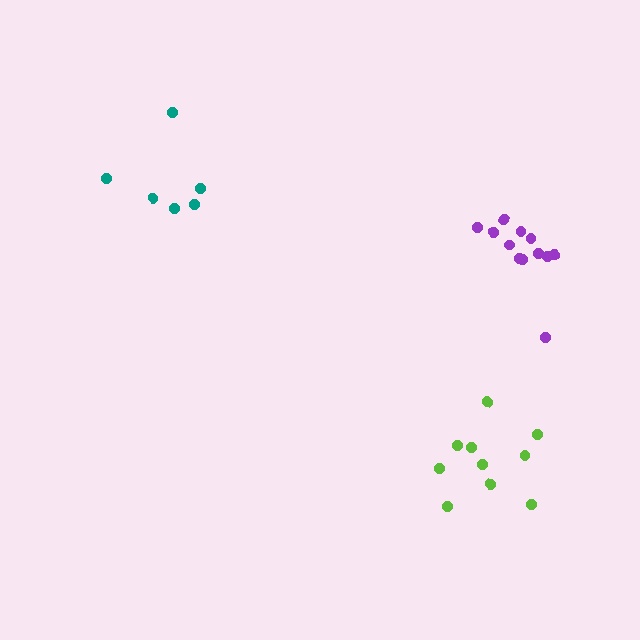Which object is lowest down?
The lime cluster is bottommost.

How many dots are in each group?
Group 1: 10 dots, Group 2: 6 dots, Group 3: 12 dots (28 total).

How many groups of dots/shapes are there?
There are 3 groups.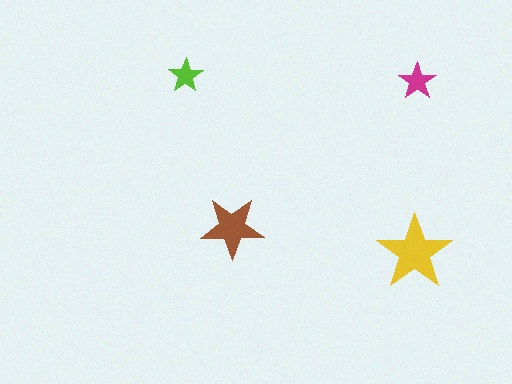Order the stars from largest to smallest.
the yellow one, the brown one, the magenta one, the lime one.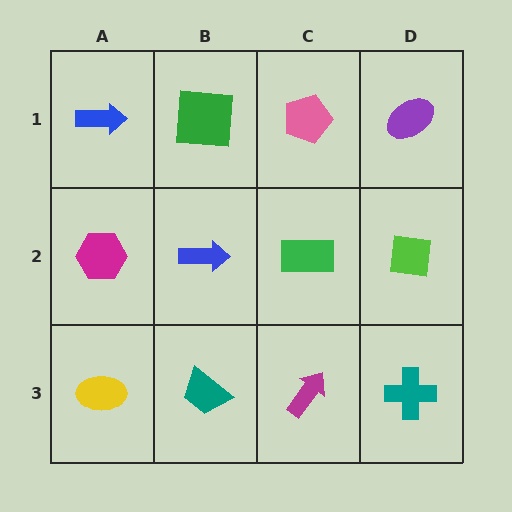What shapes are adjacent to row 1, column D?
A lime square (row 2, column D), a pink pentagon (row 1, column C).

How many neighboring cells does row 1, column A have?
2.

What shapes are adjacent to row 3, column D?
A lime square (row 2, column D), a magenta arrow (row 3, column C).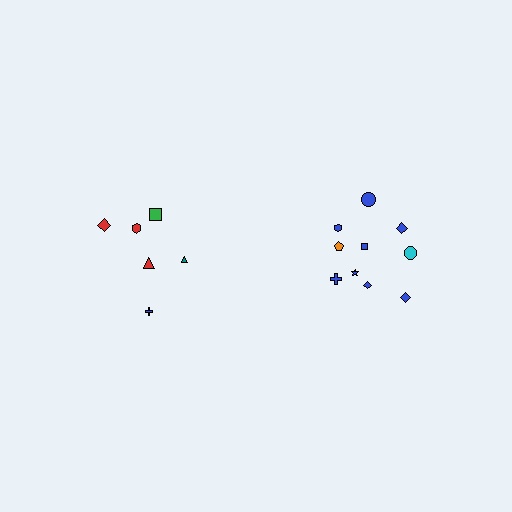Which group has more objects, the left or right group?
The right group.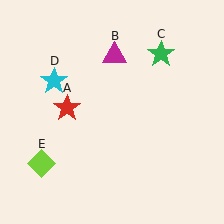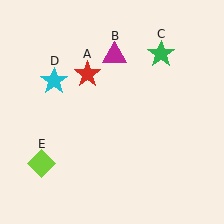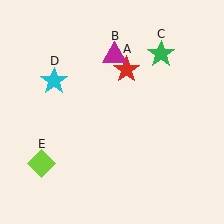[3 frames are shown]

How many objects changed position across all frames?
1 object changed position: red star (object A).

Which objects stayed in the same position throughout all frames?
Magenta triangle (object B) and green star (object C) and cyan star (object D) and lime diamond (object E) remained stationary.